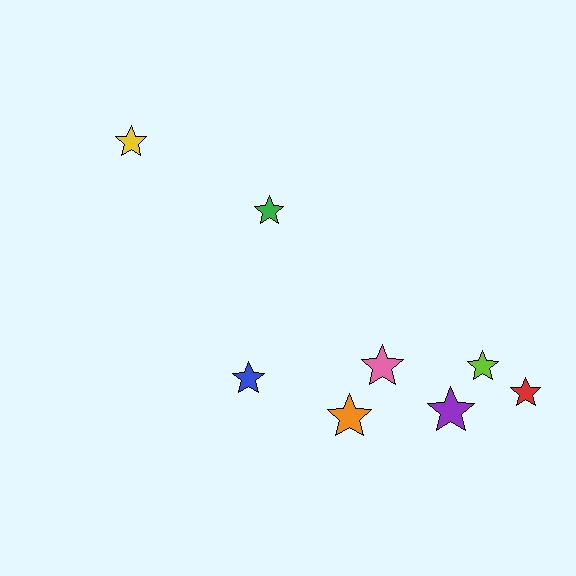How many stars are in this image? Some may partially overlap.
There are 8 stars.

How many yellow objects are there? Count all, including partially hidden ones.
There is 1 yellow object.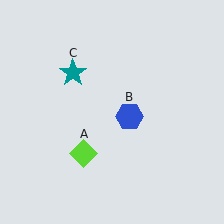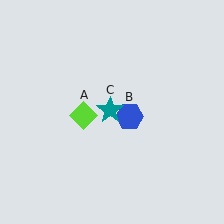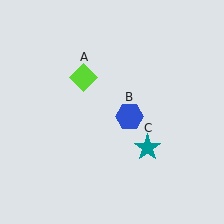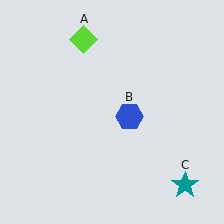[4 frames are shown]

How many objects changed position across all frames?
2 objects changed position: lime diamond (object A), teal star (object C).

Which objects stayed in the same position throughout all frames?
Blue hexagon (object B) remained stationary.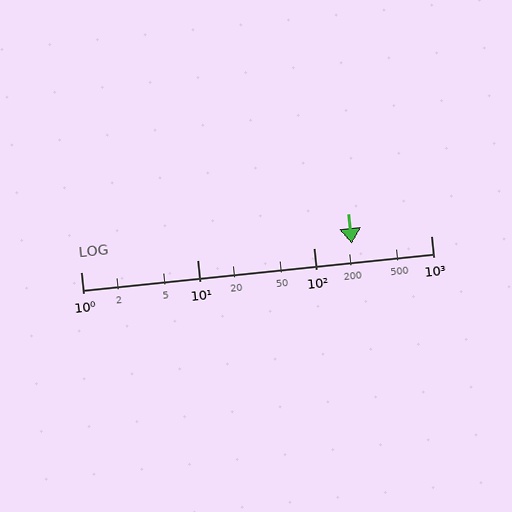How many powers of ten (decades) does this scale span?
The scale spans 3 decades, from 1 to 1000.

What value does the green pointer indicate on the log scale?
The pointer indicates approximately 210.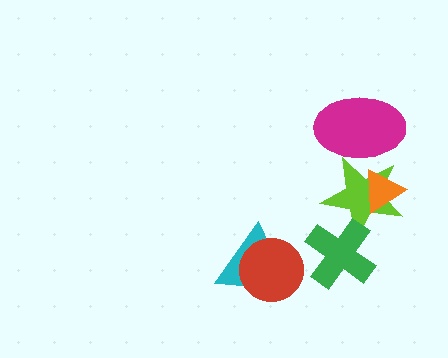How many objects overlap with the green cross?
1 object overlaps with the green cross.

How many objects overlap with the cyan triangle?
1 object overlaps with the cyan triangle.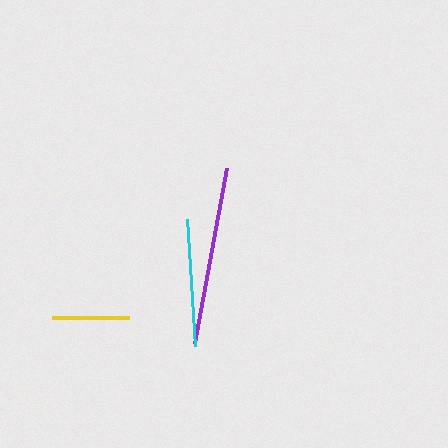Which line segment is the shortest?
The yellow line is the shortest at approximately 77 pixels.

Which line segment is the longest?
The purple line is the longest at approximately 178 pixels.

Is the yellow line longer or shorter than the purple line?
The purple line is longer than the yellow line.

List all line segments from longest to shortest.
From longest to shortest: purple, cyan, yellow.